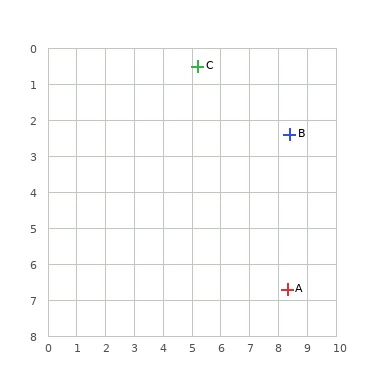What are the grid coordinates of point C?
Point C is at approximately (5.2, 0.5).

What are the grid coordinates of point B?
Point B is at approximately (8.4, 2.4).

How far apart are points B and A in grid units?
Points B and A are about 4.3 grid units apart.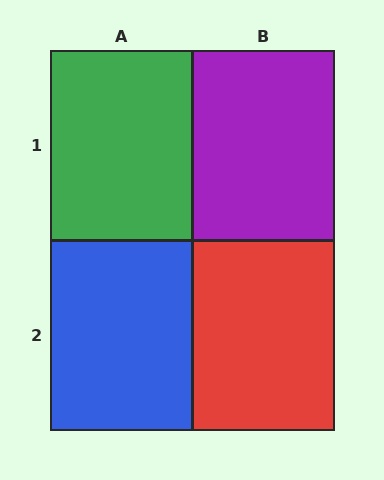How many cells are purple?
1 cell is purple.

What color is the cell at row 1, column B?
Purple.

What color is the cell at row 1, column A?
Green.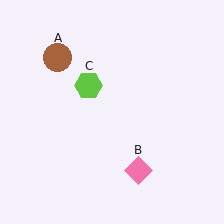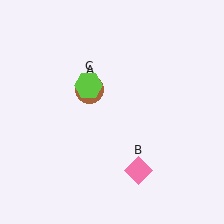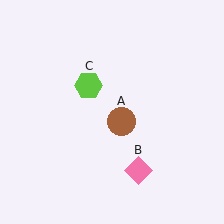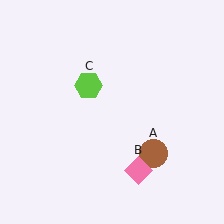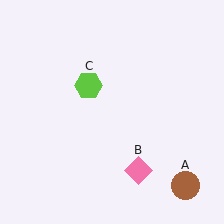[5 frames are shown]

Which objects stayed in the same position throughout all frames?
Pink diamond (object B) and lime hexagon (object C) remained stationary.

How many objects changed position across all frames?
1 object changed position: brown circle (object A).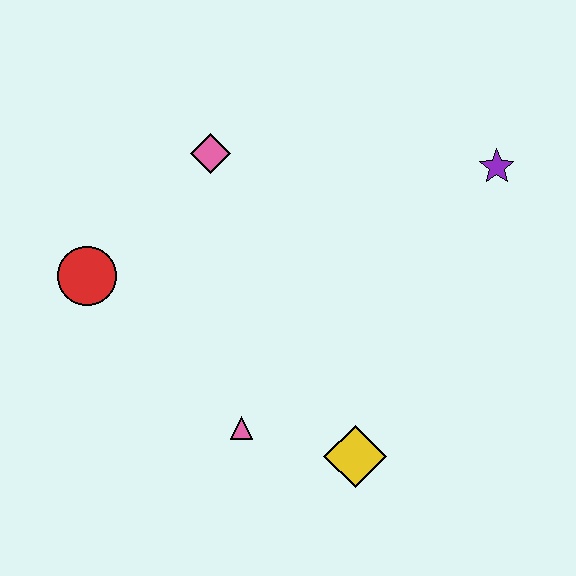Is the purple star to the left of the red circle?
No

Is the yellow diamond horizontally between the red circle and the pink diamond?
No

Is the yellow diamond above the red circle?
No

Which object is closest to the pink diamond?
The red circle is closest to the pink diamond.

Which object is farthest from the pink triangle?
The purple star is farthest from the pink triangle.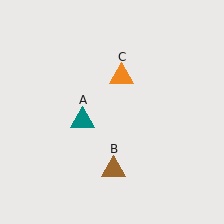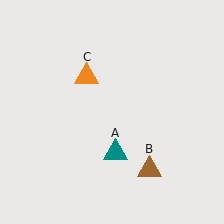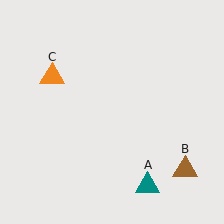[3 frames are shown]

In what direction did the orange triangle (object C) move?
The orange triangle (object C) moved left.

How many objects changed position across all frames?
3 objects changed position: teal triangle (object A), brown triangle (object B), orange triangle (object C).